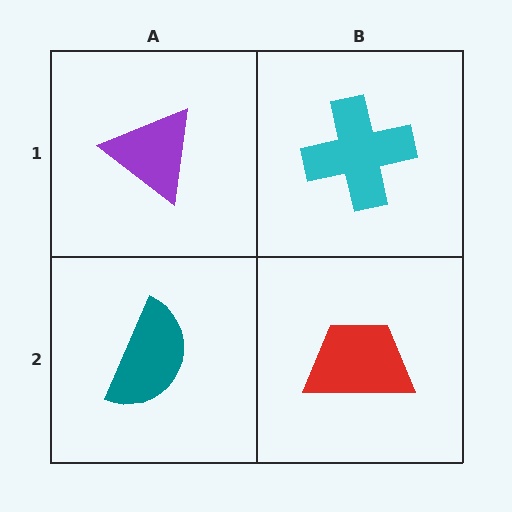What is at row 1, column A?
A purple triangle.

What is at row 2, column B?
A red trapezoid.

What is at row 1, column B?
A cyan cross.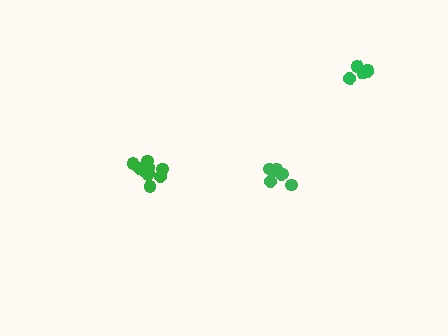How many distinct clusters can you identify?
There are 3 distinct clusters.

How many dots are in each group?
Group 1: 7 dots, Group 2: 10 dots, Group 3: 5 dots (22 total).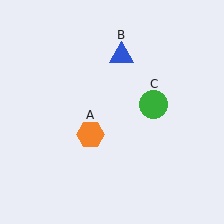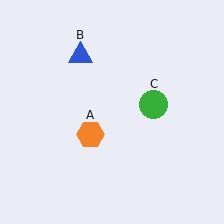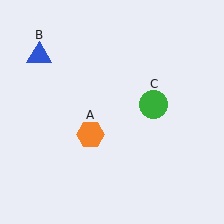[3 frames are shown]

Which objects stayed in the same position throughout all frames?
Orange hexagon (object A) and green circle (object C) remained stationary.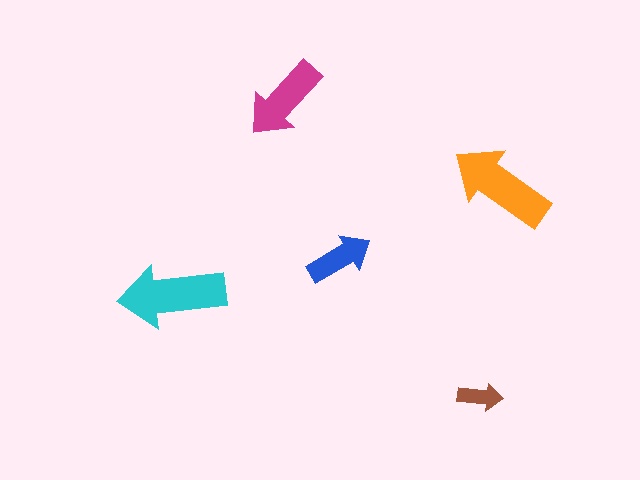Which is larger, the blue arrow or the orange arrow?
The orange one.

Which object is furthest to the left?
The cyan arrow is leftmost.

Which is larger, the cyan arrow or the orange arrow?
The cyan one.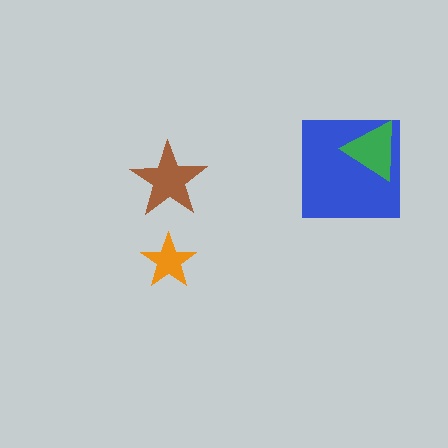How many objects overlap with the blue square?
1 object overlaps with the blue square.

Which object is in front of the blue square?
The green triangle is in front of the blue square.